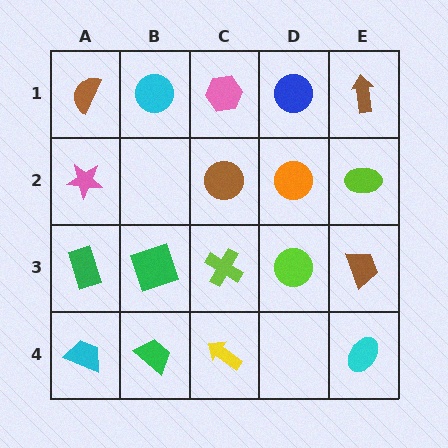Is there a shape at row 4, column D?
No, that cell is empty.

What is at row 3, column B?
A green square.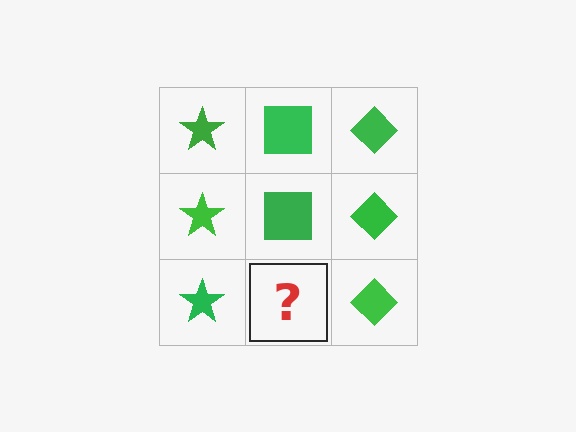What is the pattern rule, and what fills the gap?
The rule is that each column has a consistent shape. The gap should be filled with a green square.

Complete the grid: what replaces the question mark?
The question mark should be replaced with a green square.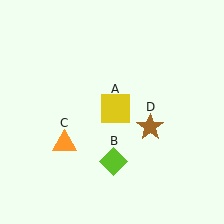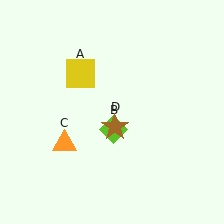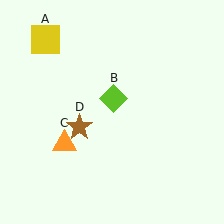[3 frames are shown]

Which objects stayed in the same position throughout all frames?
Orange triangle (object C) remained stationary.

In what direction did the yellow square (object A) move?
The yellow square (object A) moved up and to the left.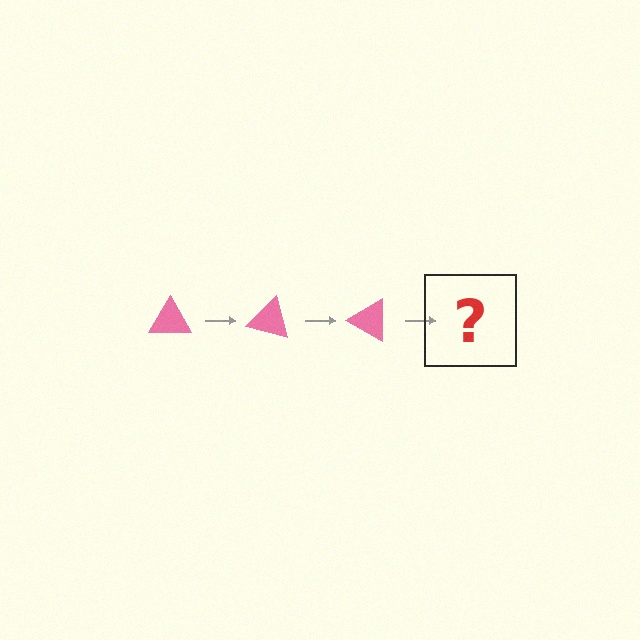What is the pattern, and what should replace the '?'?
The pattern is that the triangle rotates 15 degrees each step. The '?' should be a pink triangle rotated 45 degrees.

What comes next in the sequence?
The next element should be a pink triangle rotated 45 degrees.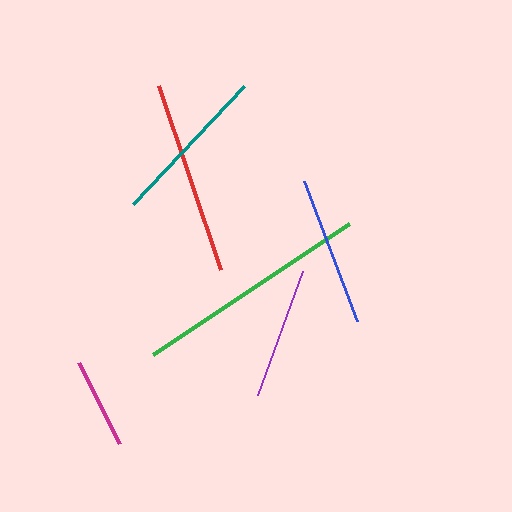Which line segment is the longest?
The green line is the longest at approximately 235 pixels.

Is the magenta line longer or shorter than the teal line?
The teal line is longer than the magenta line.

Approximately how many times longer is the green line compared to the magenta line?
The green line is approximately 2.6 times the length of the magenta line.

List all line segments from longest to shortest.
From longest to shortest: green, red, teal, blue, purple, magenta.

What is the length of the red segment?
The red segment is approximately 194 pixels long.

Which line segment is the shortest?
The magenta line is the shortest at approximately 91 pixels.